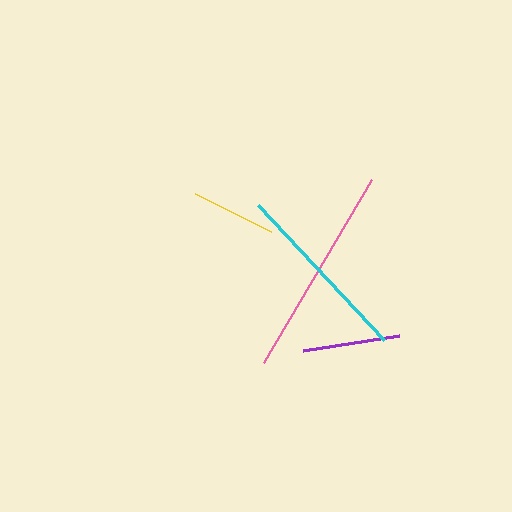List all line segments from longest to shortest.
From longest to shortest: pink, cyan, purple, yellow.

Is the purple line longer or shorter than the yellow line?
The purple line is longer than the yellow line.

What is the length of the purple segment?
The purple segment is approximately 98 pixels long.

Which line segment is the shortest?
The yellow line is the shortest at approximately 85 pixels.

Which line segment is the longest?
The pink line is the longest at approximately 213 pixels.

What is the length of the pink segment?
The pink segment is approximately 213 pixels long.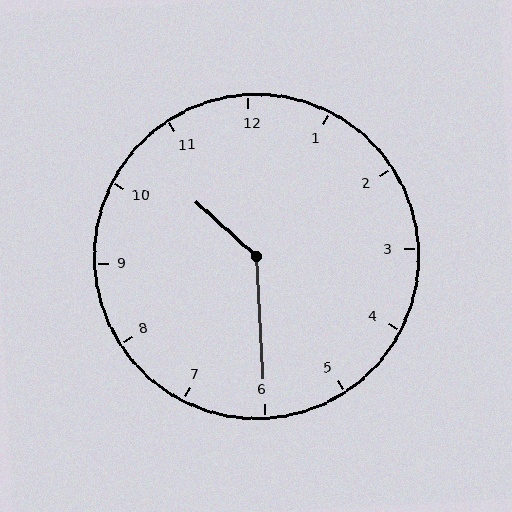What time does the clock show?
10:30.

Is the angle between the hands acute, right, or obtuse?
It is obtuse.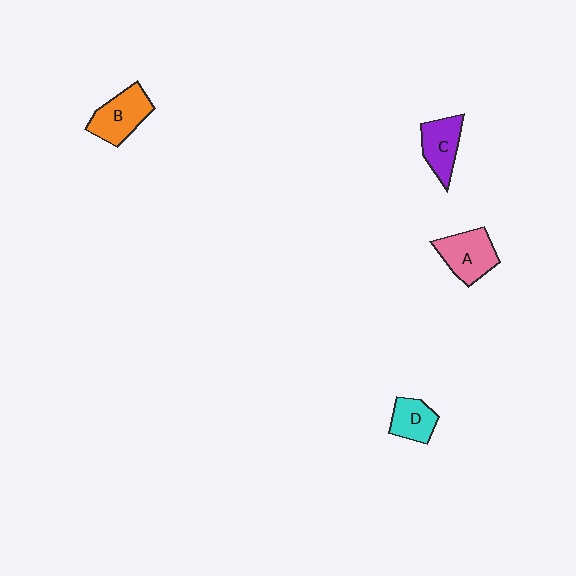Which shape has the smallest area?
Shape D (cyan).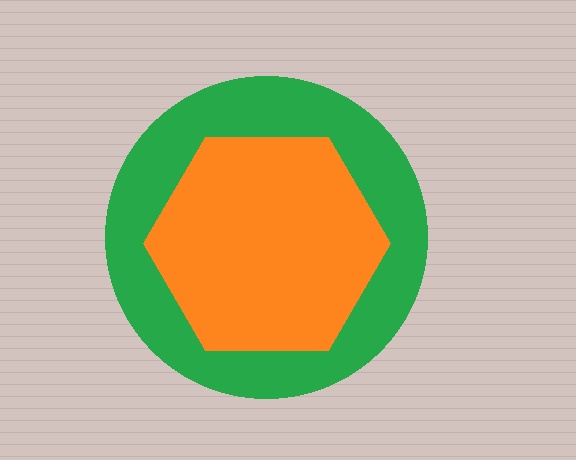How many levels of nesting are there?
2.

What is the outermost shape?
The green circle.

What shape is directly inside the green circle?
The orange hexagon.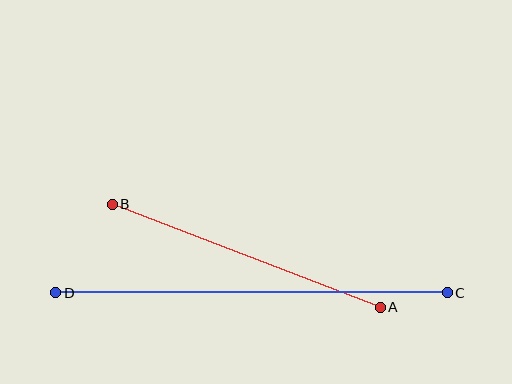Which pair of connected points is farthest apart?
Points C and D are farthest apart.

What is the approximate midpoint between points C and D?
The midpoint is at approximately (252, 293) pixels.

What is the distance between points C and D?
The distance is approximately 392 pixels.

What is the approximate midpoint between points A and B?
The midpoint is at approximately (246, 256) pixels.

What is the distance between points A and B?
The distance is approximately 287 pixels.